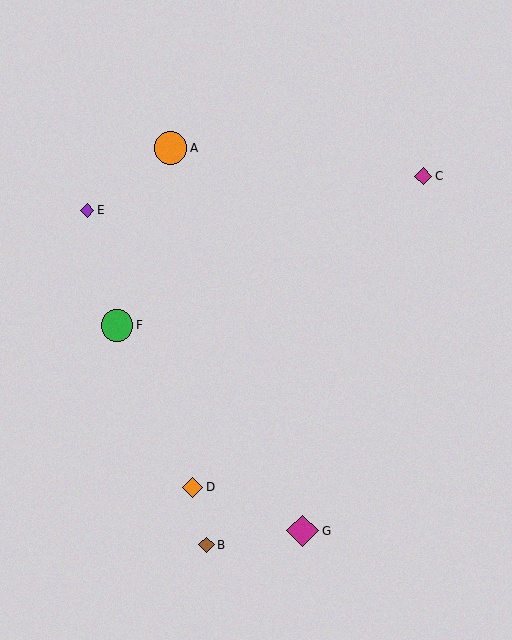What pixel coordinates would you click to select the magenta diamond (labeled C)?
Click at (423, 176) to select the magenta diamond C.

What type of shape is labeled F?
Shape F is a green circle.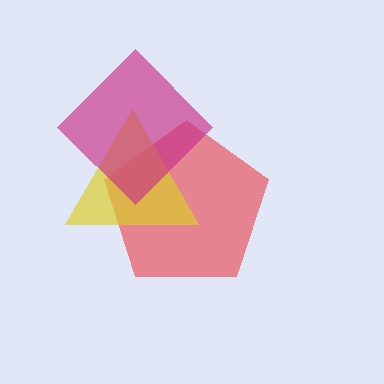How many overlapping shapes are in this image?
There are 3 overlapping shapes in the image.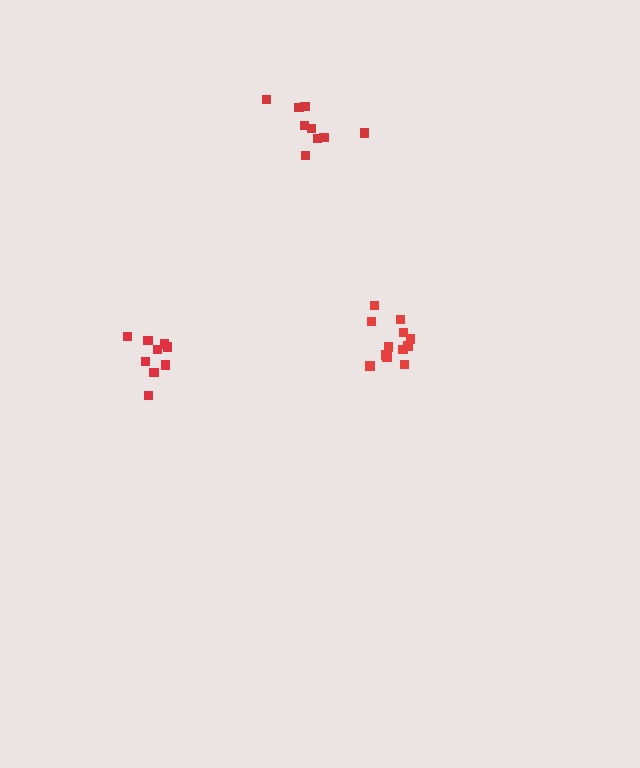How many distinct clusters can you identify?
There are 3 distinct clusters.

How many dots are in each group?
Group 1: 9 dots, Group 2: 12 dots, Group 3: 9 dots (30 total).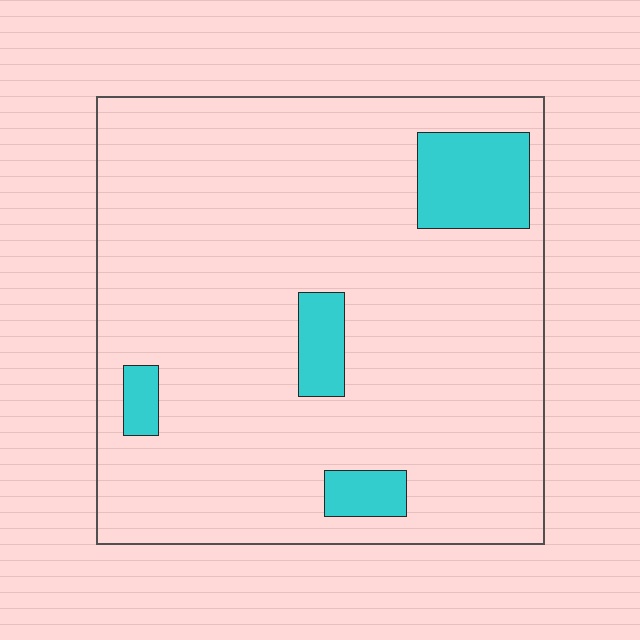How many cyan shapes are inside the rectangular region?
4.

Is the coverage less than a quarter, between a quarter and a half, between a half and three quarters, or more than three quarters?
Less than a quarter.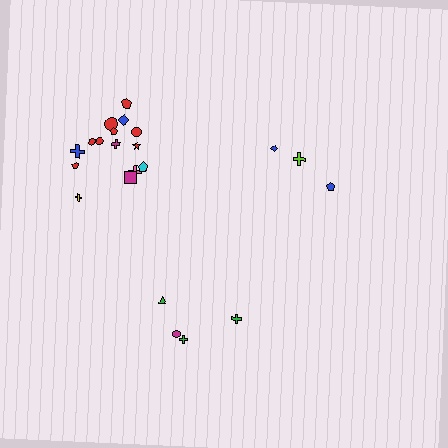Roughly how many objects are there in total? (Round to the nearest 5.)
Roughly 20 objects in total.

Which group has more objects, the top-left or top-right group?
The top-left group.